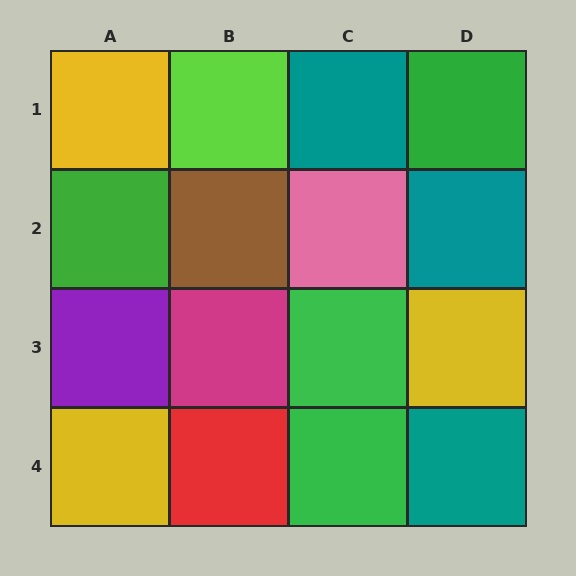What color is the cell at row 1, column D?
Green.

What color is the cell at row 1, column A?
Yellow.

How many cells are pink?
1 cell is pink.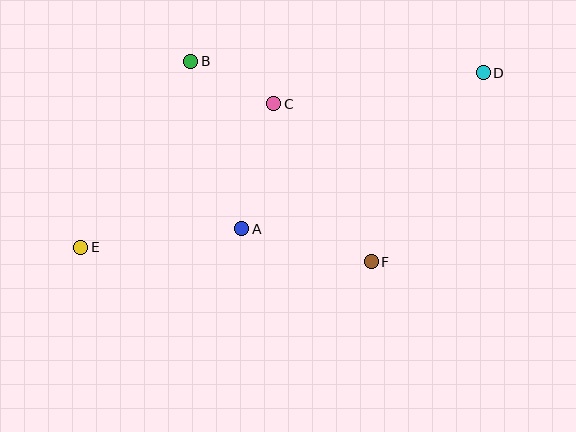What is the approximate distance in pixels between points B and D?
The distance between B and D is approximately 293 pixels.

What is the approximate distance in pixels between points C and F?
The distance between C and F is approximately 185 pixels.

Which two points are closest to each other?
Points B and C are closest to each other.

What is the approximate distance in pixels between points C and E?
The distance between C and E is approximately 241 pixels.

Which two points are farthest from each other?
Points D and E are farthest from each other.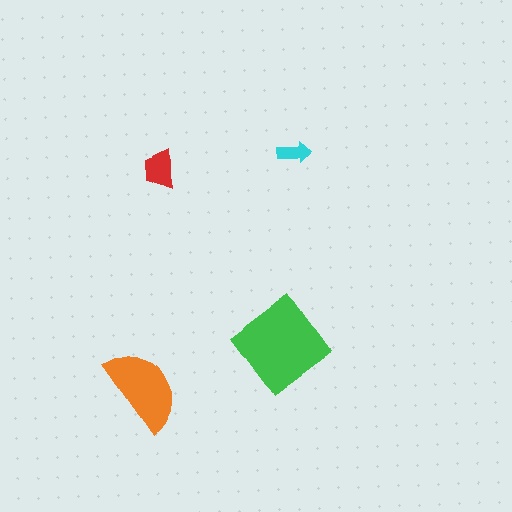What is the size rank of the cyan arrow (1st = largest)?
4th.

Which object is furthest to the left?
The orange semicircle is leftmost.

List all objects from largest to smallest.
The green diamond, the orange semicircle, the red trapezoid, the cyan arrow.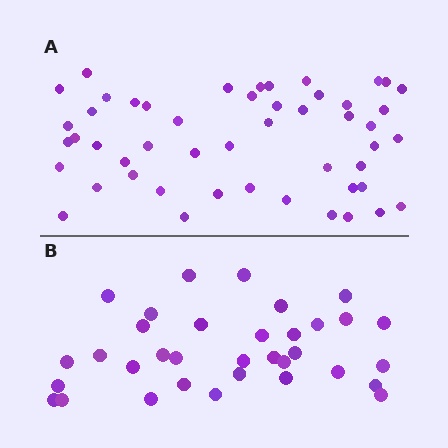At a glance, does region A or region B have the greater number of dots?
Region A (the top region) has more dots.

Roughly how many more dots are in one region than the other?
Region A has approximately 15 more dots than region B.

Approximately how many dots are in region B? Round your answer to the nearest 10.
About 30 dots. (The exact count is 34, which rounds to 30.)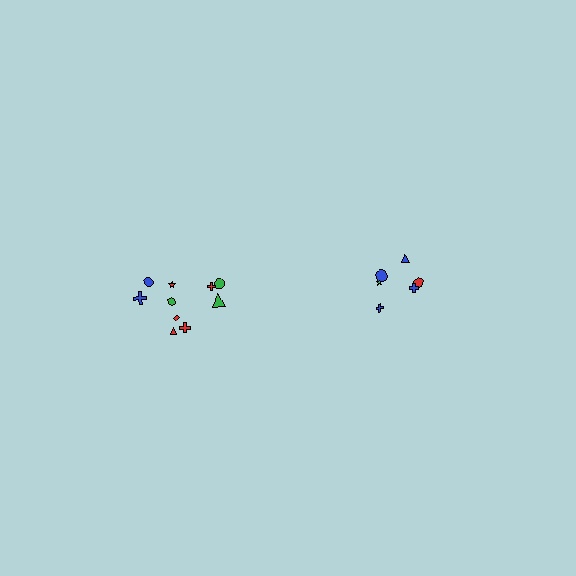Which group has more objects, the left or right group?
The left group.